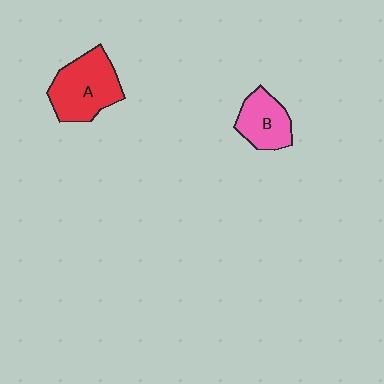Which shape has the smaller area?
Shape B (pink).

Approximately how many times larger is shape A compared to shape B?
Approximately 1.5 times.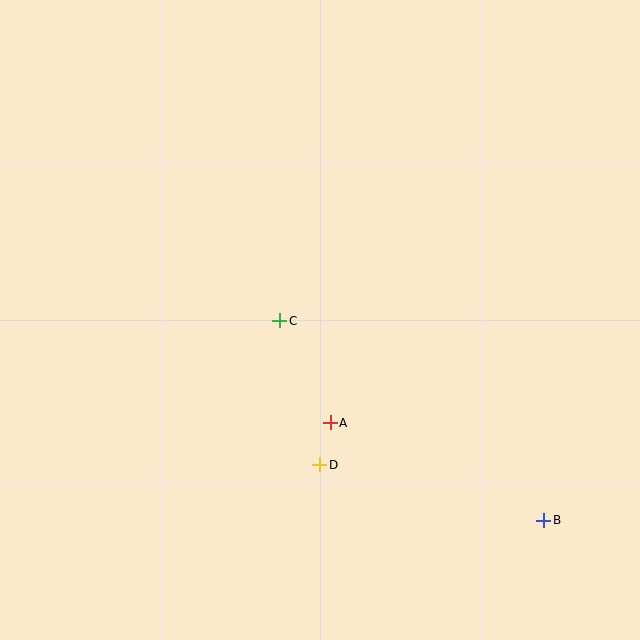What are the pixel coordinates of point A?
Point A is at (330, 423).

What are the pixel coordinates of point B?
Point B is at (544, 520).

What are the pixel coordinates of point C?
Point C is at (280, 321).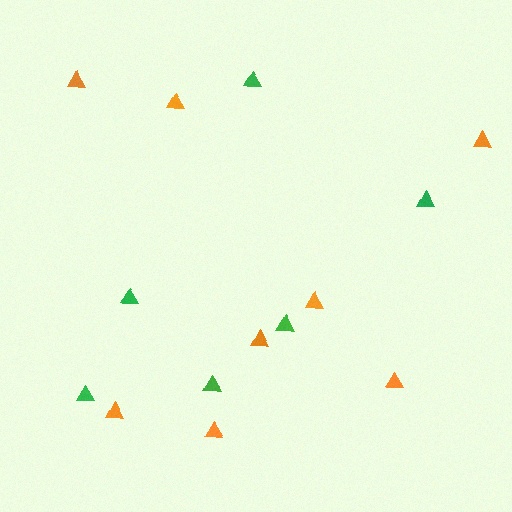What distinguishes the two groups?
There are 2 groups: one group of orange triangles (8) and one group of green triangles (6).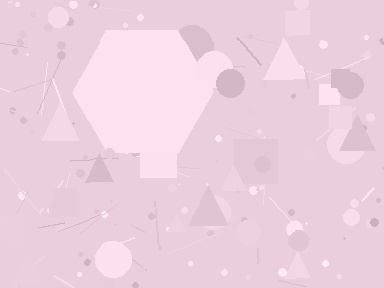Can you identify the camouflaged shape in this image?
The camouflaged shape is a hexagon.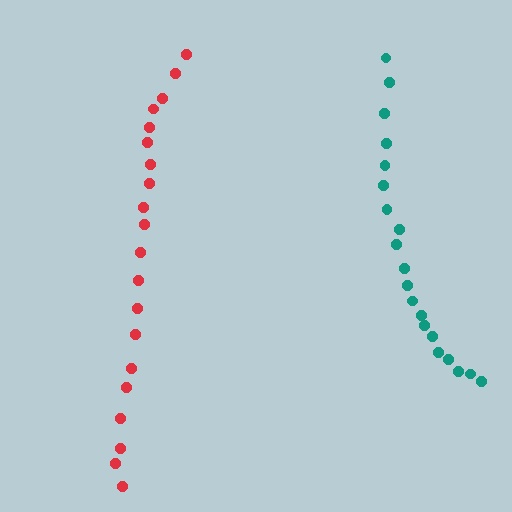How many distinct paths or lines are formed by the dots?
There are 2 distinct paths.